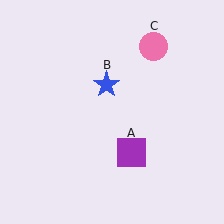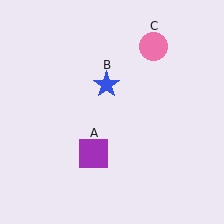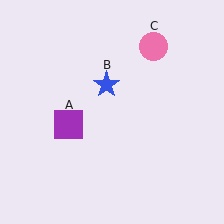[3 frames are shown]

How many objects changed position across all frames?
1 object changed position: purple square (object A).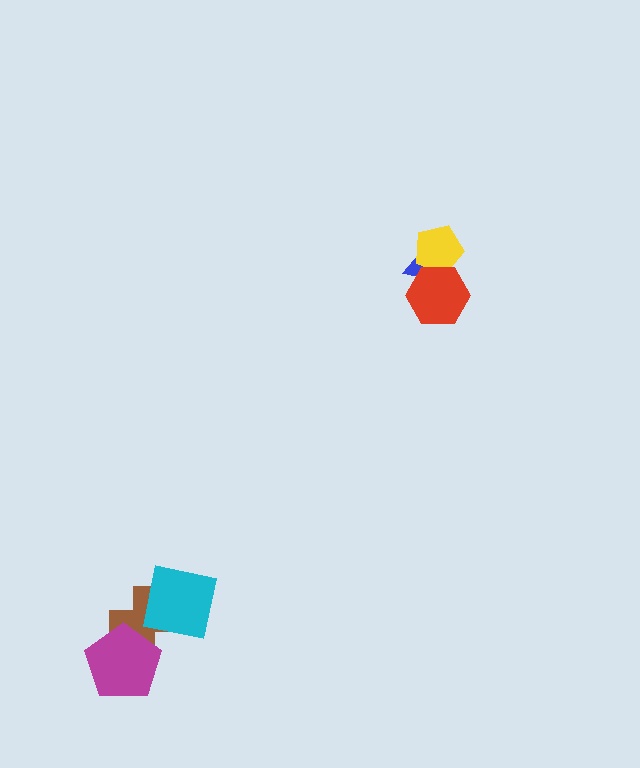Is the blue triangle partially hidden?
Yes, it is partially covered by another shape.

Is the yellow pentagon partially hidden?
Yes, it is partially covered by another shape.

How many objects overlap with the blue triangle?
2 objects overlap with the blue triangle.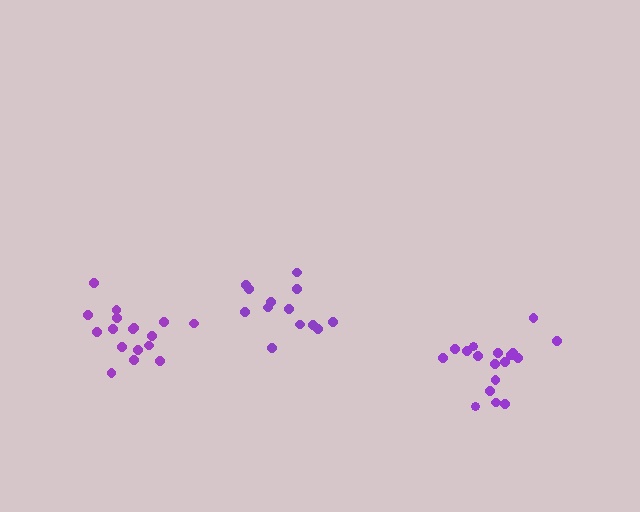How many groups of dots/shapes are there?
There are 3 groups.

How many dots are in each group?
Group 1: 18 dots, Group 2: 17 dots, Group 3: 13 dots (48 total).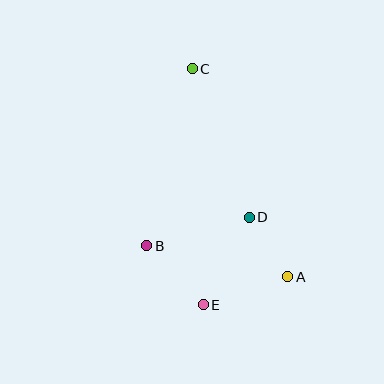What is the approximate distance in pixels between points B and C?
The distance between B and C is approximately 183 pixels.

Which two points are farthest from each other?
Points C and E are farthest from each other.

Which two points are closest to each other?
Points A and D are closest to each other.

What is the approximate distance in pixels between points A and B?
The distance between A and B is approximately 145 pixels.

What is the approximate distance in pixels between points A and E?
The distance between A and E is approximately 89 pixels.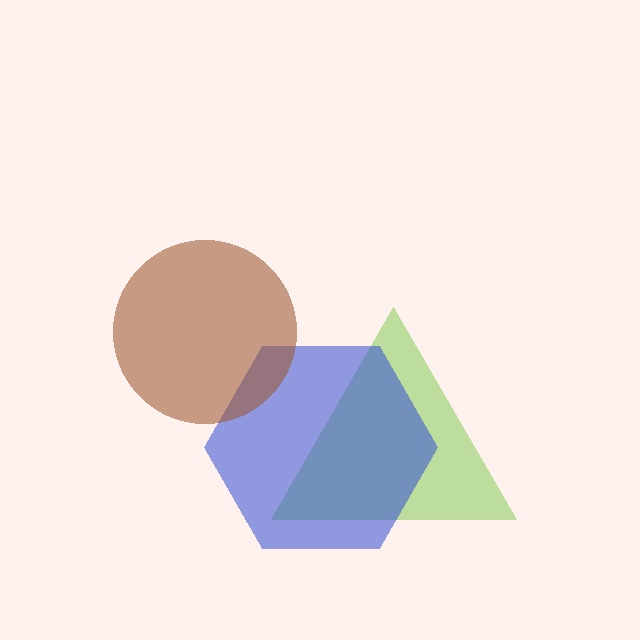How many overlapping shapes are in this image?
There are 3 overlapping shapes in the image.